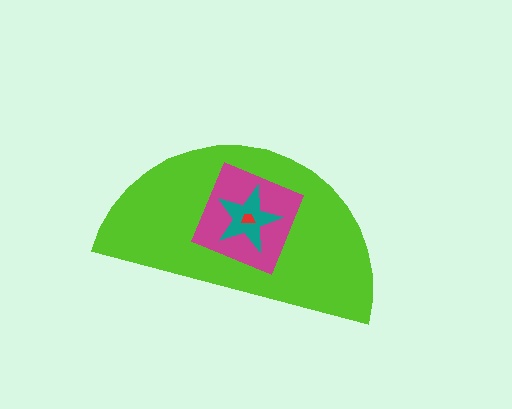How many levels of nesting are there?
4.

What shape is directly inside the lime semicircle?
The magenta square.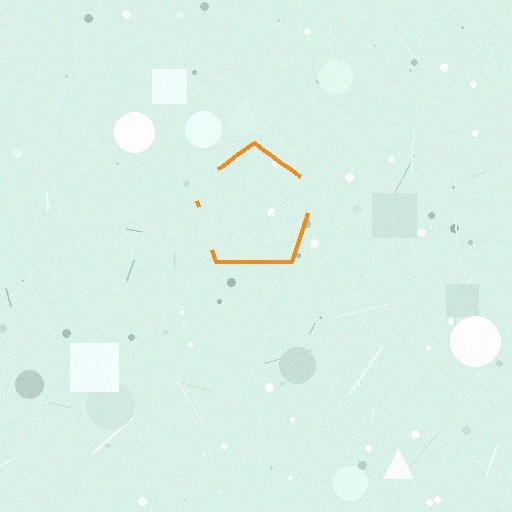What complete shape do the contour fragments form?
The contour fragments form a pentagon.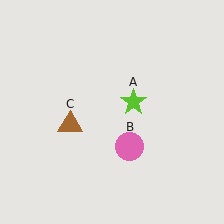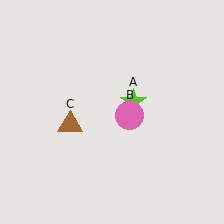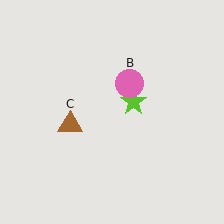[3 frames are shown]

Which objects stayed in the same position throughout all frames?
Lime star (object A) and brown triangle (object C) remained stationary.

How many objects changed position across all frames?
1 object changed position: pink circle (object B).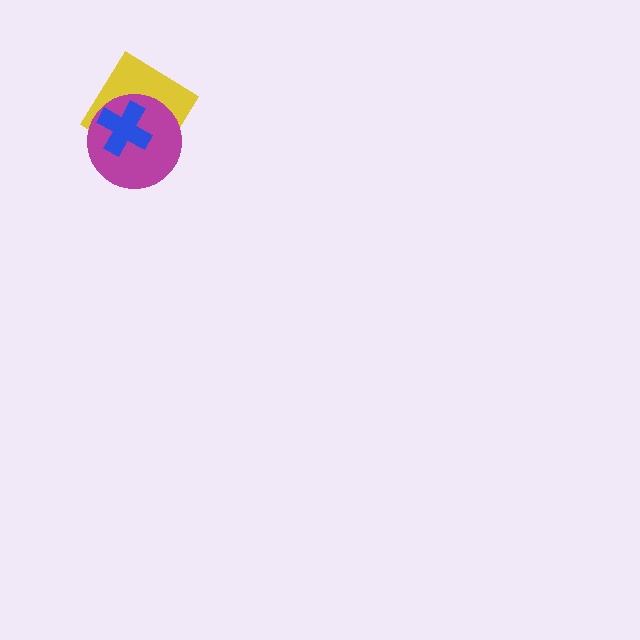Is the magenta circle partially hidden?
Yes, it is partially covered by another shape.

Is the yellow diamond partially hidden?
Yes, it is partially covered by another shape.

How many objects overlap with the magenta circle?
2 objects overlap with the magenta circle.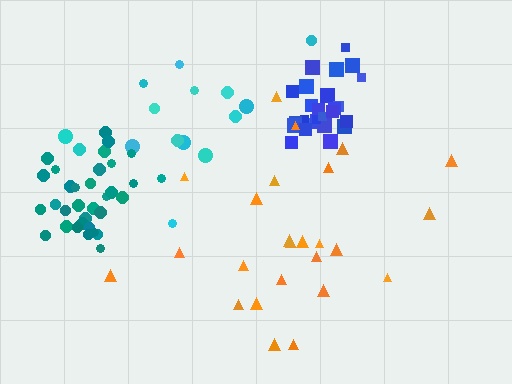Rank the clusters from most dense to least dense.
blue, teal, orange, cyan.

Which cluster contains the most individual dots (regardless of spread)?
Teal (33).